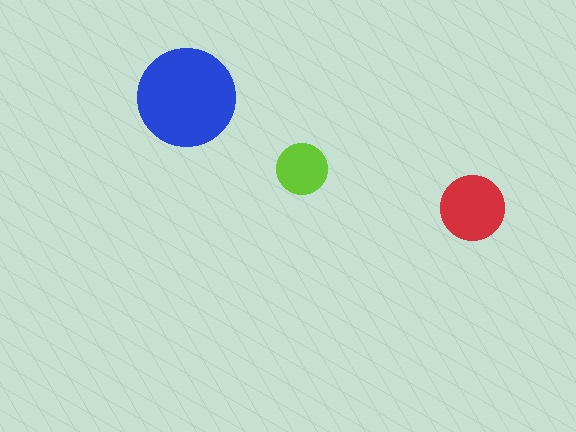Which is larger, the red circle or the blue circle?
The blue one.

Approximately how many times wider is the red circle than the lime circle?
About 1.5 times wider.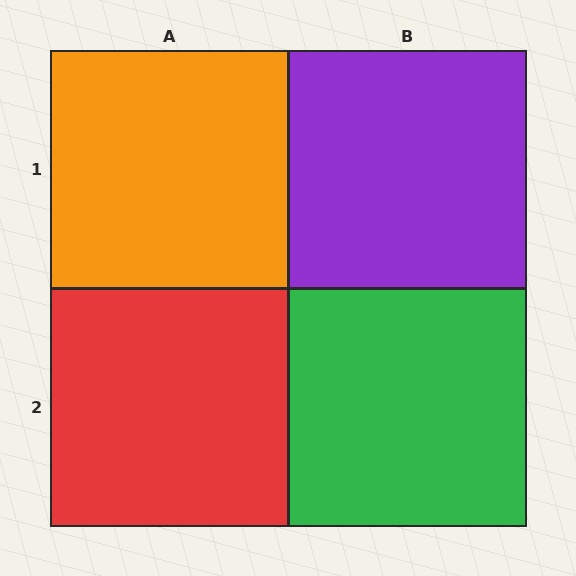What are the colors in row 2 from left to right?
Red, green.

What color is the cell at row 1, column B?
Purple.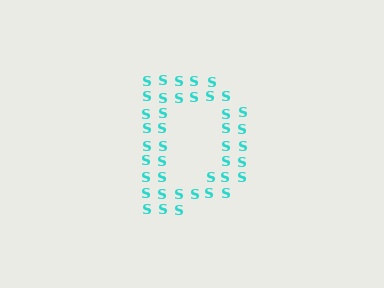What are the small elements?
The small elements are letter S's.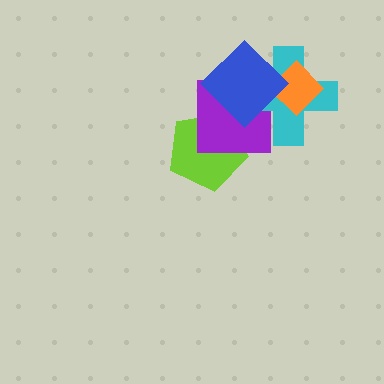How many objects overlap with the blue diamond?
4 objects overlap with the blue diamond.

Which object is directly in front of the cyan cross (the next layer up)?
The orange diamond is directly in front of the cyan cross.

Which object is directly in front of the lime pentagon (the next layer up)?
The purple square is directly in front of the lime pentagon.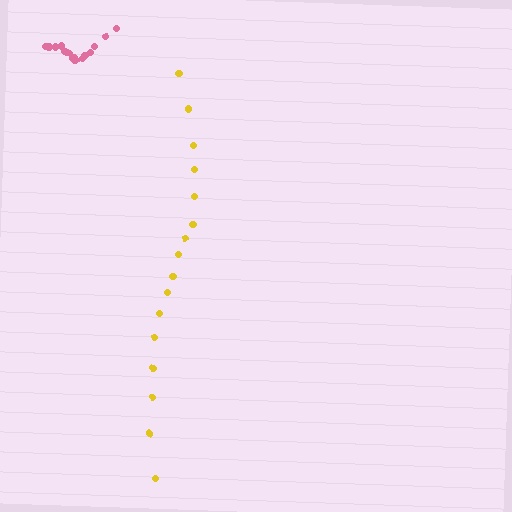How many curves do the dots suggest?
There are 2 distinct paths.